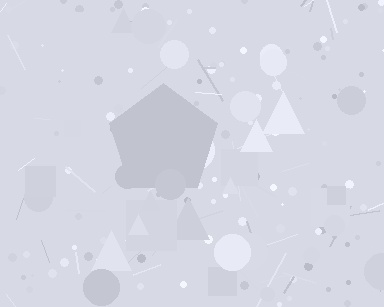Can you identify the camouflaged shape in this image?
The camouflaged shape is a pentagon.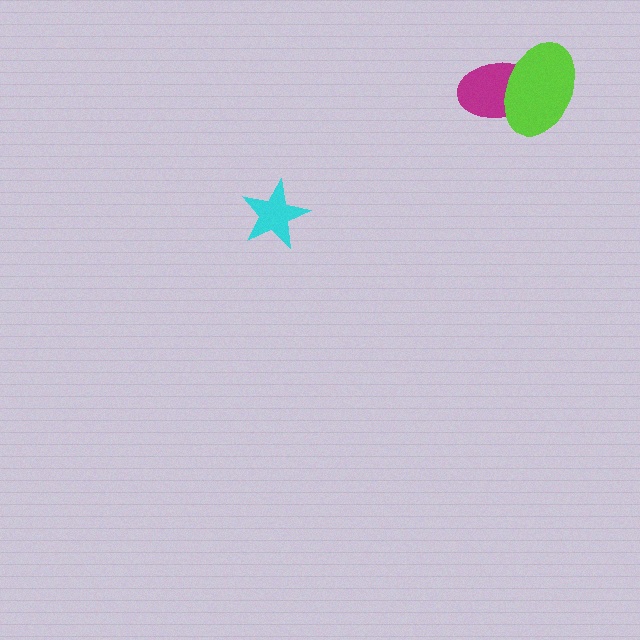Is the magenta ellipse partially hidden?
Yes, it is partially covered by another shape.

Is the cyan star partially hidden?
No, no other shape covers it.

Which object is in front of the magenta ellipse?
The lime ellipse is in front of the magenta ellipse.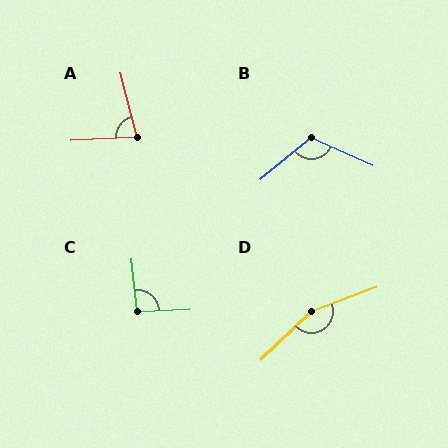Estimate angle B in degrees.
Approximately 116 degrees.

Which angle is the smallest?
A, at approximately 79 degrees.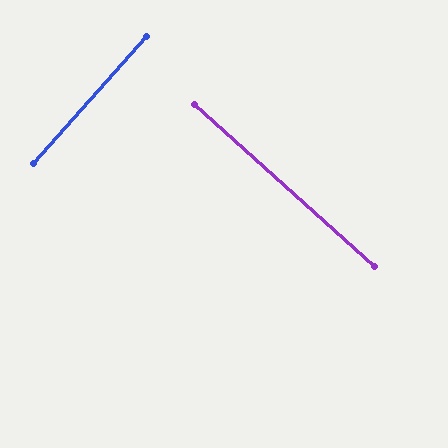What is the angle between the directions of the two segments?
Approximately 90 degrees.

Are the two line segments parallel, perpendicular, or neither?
Perpendicular — they meet at approximately 90°.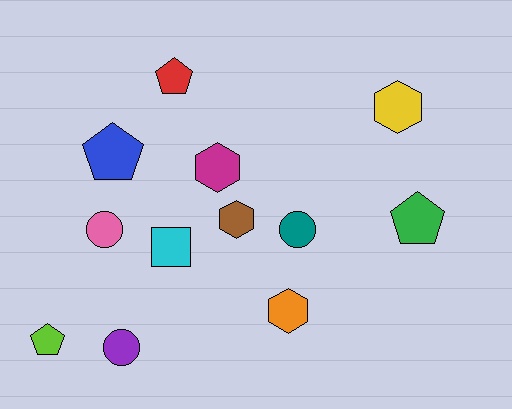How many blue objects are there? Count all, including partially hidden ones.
There is 1 blue object.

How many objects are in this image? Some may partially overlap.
There are 12 objects.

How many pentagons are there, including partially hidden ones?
There are 4 pentagons.